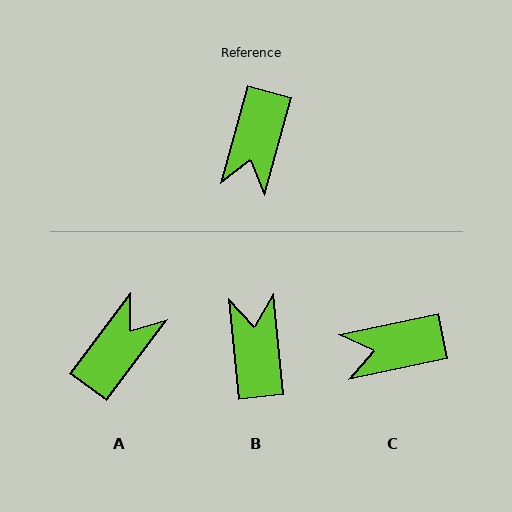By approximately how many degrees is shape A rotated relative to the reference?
Approximately 158 degrees counter-clockwise.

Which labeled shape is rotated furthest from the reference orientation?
B, about 160 degrees away.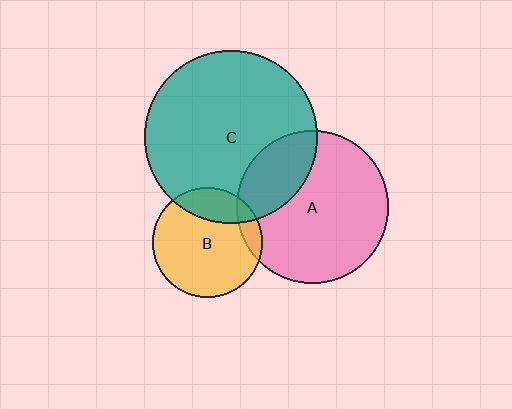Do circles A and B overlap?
Yes.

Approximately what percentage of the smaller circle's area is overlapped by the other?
Approximately 10%.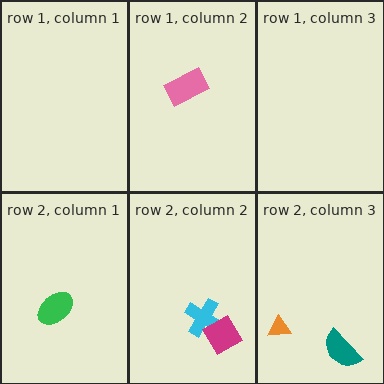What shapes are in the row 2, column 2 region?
The cyan cross, the magenta diamond.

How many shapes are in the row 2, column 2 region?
2.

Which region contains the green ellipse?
The row 2, column 1 region.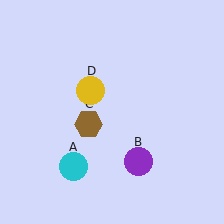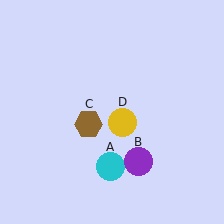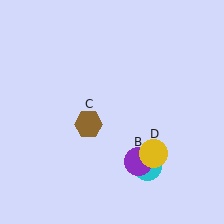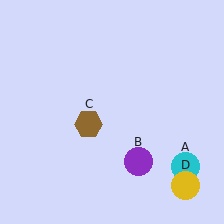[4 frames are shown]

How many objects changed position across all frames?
2 objects changed position: cyan circle (object A), yellow circle (object D).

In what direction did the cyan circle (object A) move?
The cyan circle (object A) moved right.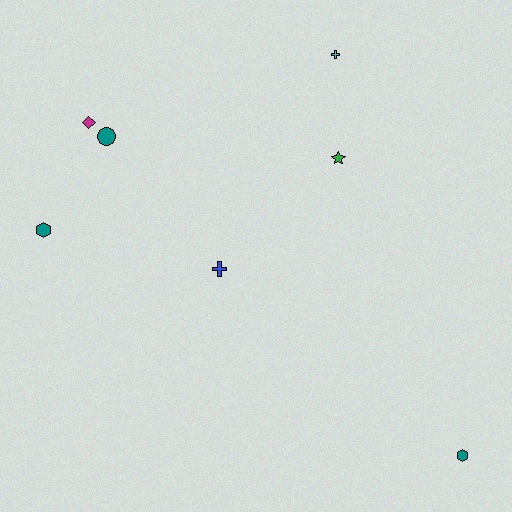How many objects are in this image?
There are 7 objects.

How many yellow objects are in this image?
There are no yellow objects.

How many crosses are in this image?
There are 2 crosses.